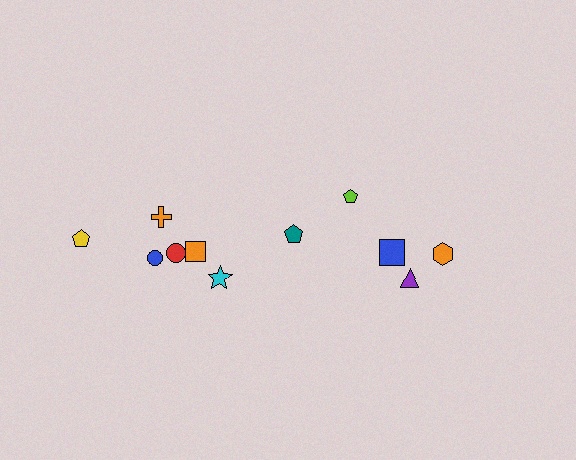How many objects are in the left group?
There are 7 objects.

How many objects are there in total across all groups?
There are 11 objects.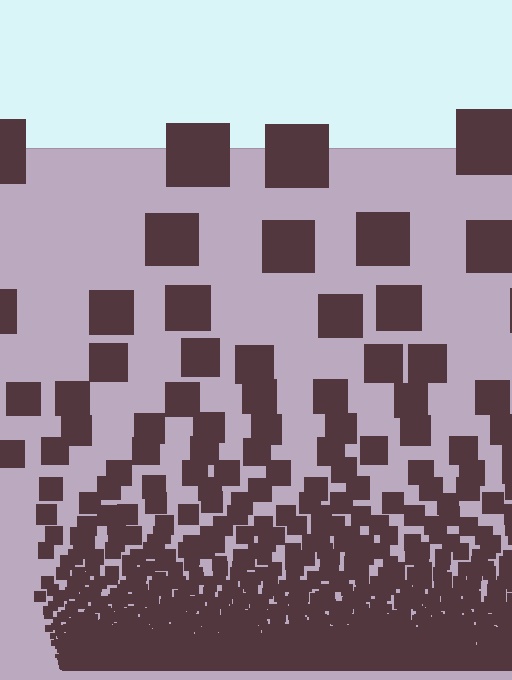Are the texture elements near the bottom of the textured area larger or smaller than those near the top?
Smaller. The gradient is inverted — elements near the bottom are smaller and denser.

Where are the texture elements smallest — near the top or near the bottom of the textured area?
Near the bottom.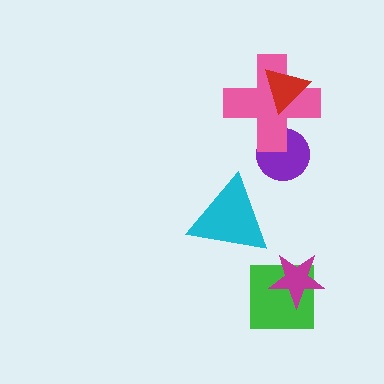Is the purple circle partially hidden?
Yes, it is partially covered by another shape.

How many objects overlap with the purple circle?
1 object overlaps with the purple circle.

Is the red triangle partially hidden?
No, no other shape covers it.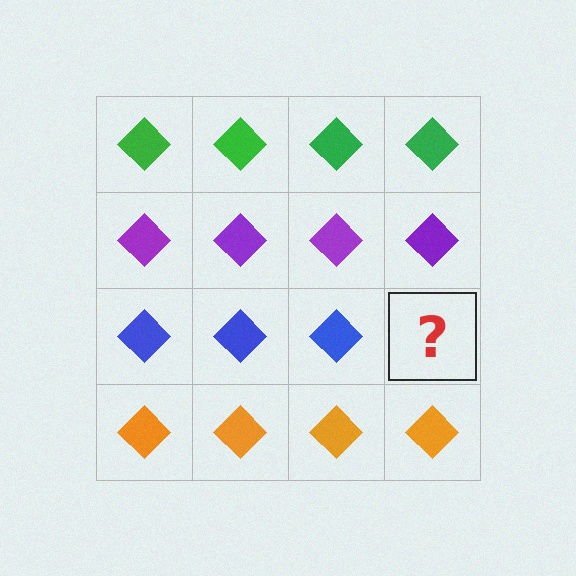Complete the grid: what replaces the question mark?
The question mark should be replaced with a blue diamond.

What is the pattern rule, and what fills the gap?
The rule is that each row has a consistent color. The gap should be filled with a blue diamond.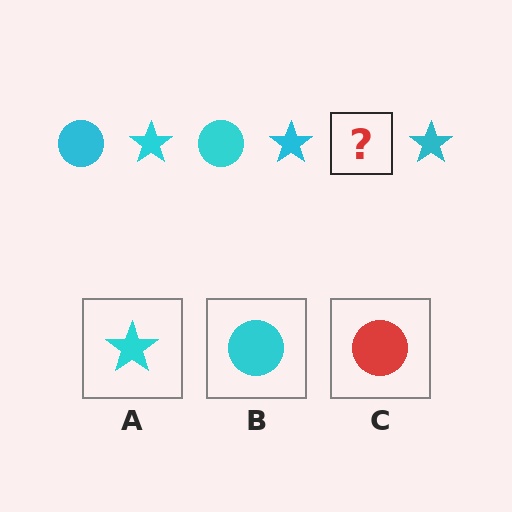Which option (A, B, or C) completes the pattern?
B.